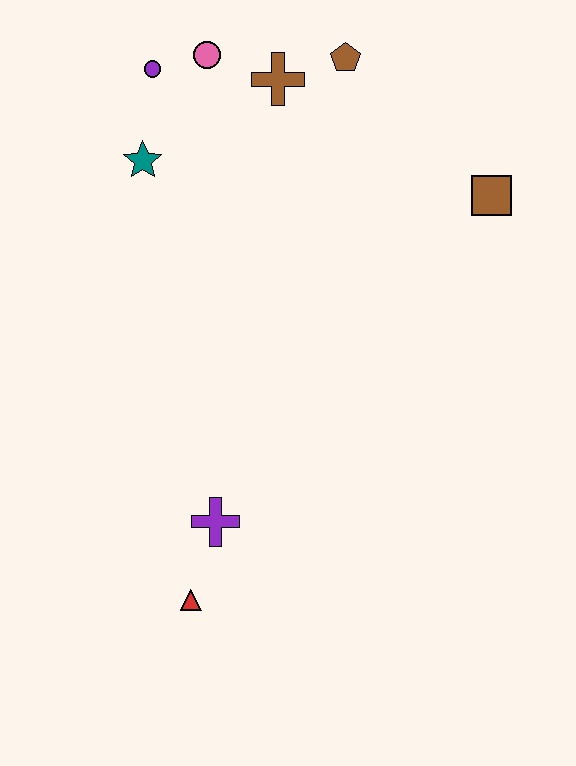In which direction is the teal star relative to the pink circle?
The teal star is below the pink circle.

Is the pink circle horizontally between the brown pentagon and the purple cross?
No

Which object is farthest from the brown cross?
The red triangle is farthest from the brown cross.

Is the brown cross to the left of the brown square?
Yes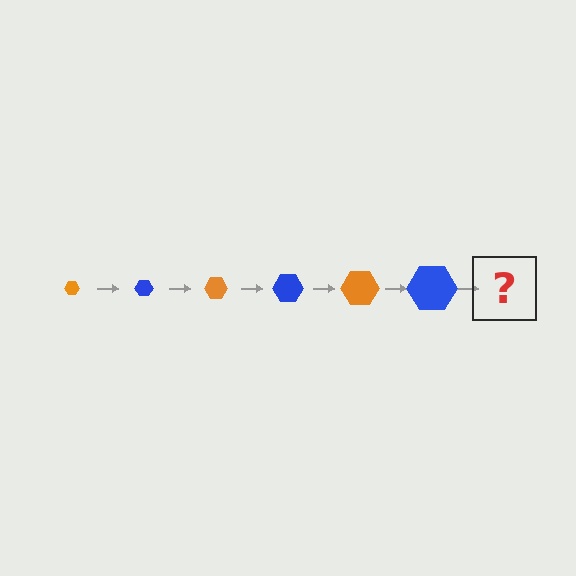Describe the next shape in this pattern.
It should be an orange hexagon, larger than the previous one.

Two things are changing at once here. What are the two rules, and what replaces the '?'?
The two rules are that the hexagon grows larger each step and the color cycles through orange and blue. The '?' should be an orange hexagon, larger than the previous one.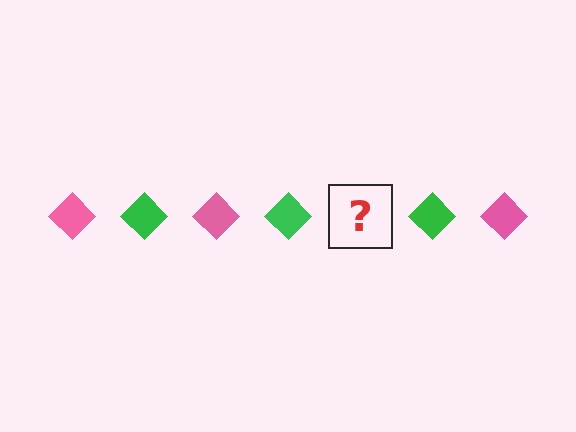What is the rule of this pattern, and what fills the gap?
The rule is that the pattern cycles through pink, green diamonds. The gap should be filled with a pink diamond.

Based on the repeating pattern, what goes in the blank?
The blank should be a pink diamond.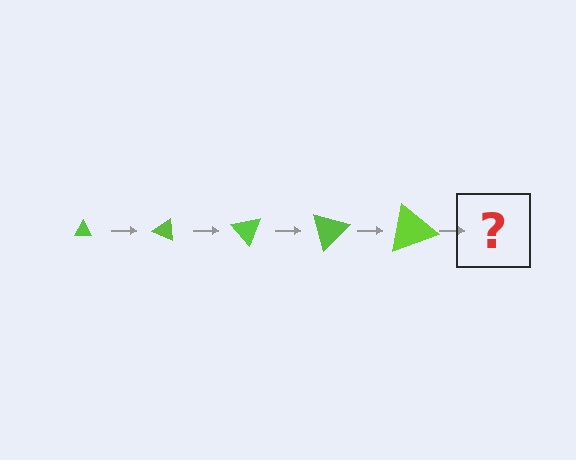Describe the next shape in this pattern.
It should be a triangle, larger than the previous one and rotated 125 degrees from the start.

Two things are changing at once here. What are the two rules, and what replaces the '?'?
The two rules are that the triangle grows larger each step and it rotates 25 degrees each step. The '?' should be a triangle, larger than the previous one and rotated 125 degrees from the start.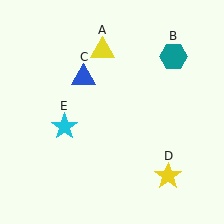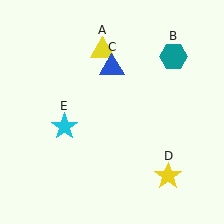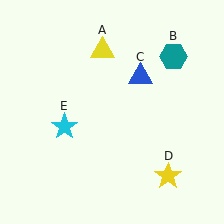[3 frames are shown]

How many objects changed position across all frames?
1 object changed position: blue triangle (object C).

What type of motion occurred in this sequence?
The blue triangle (object C) rotated clockwise around the center of the scene.